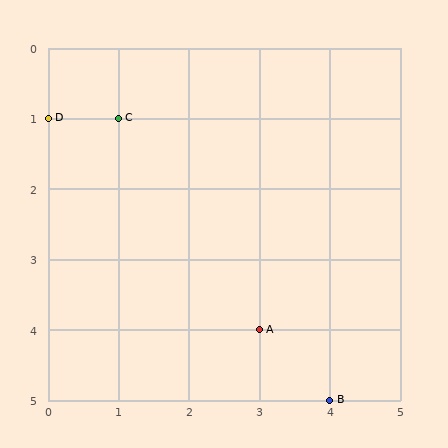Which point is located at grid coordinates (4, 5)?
Point B is at (4, 5).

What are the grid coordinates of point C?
Point C is at grid coordinates (1, 1).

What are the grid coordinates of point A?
Point A is at grid coordinates (3, 4).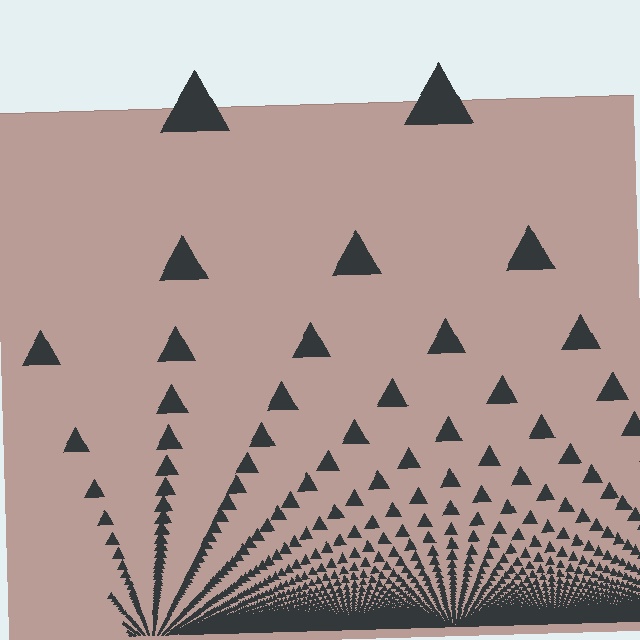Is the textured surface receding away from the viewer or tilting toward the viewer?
The surface appears to tilt toward the viewer. Texture elements get larger and sparser toward the top.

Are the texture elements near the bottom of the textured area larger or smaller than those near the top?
Smaller. The gradient is inverted — elements near the bottom are smaller and denser.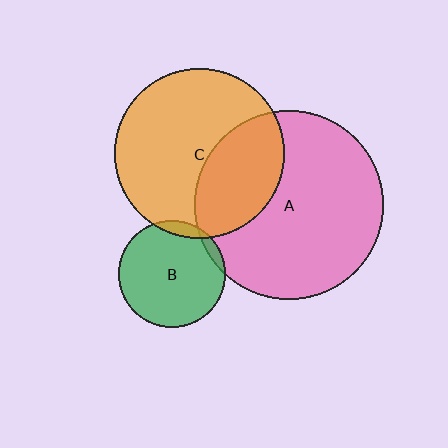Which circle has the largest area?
Circle A (pink).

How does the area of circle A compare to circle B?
Approximately 3.1 times.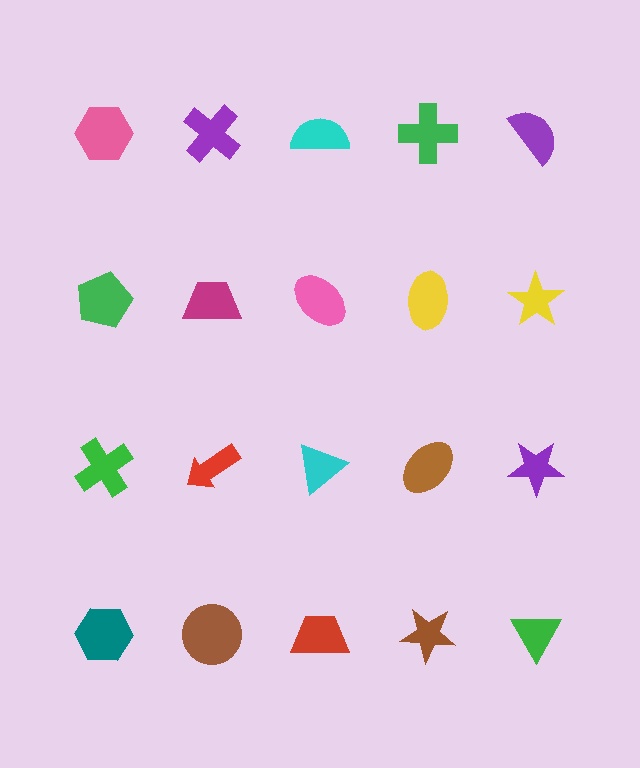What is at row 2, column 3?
A pink ellipse.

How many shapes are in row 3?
5 shapes.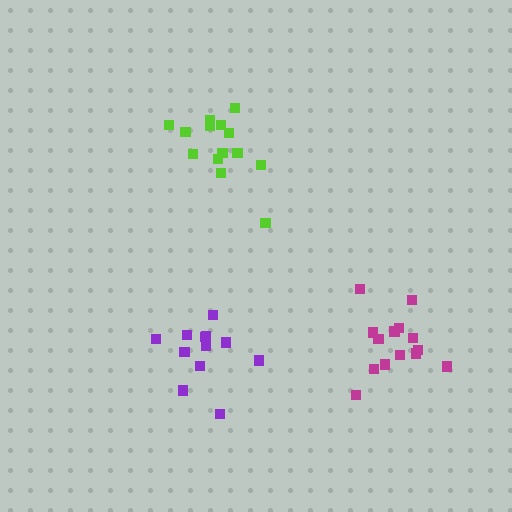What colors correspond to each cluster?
The clusters are colored: magenta, purple, lime.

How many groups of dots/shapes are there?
There are 3 groups.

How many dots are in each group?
Group 1: 14 dots, Group 2: 12 dots, Group 3: 14 dots (40 total).